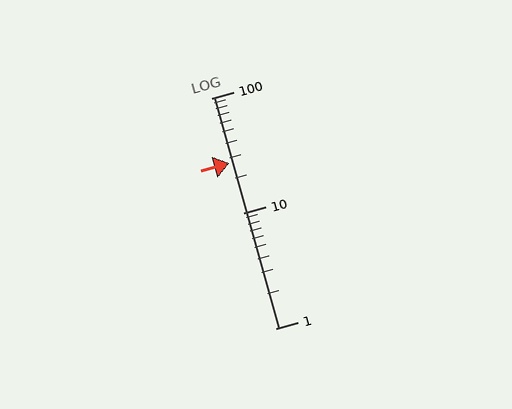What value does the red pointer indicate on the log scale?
The pointer indicates approximately 27.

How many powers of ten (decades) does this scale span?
The scale spans 2 decades, from 1 to 100.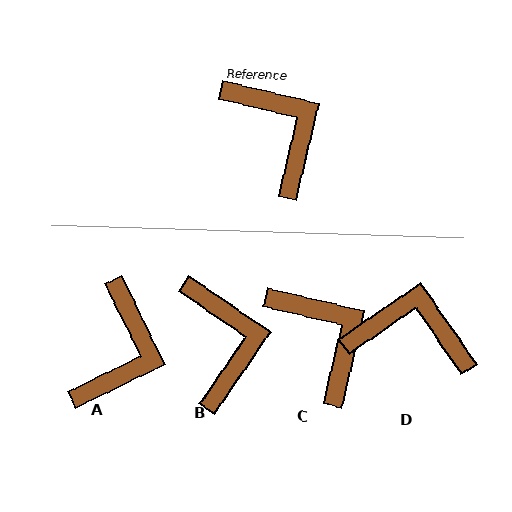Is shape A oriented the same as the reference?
No, it is off by about 51 degrees.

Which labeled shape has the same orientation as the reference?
C.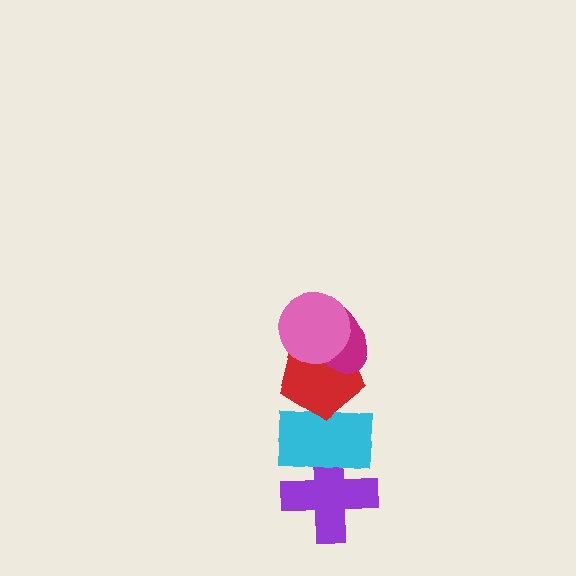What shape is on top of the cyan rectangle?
The red pentagon is on top of the cyan rectangle.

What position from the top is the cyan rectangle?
The cyan rectangle is 4th from the top.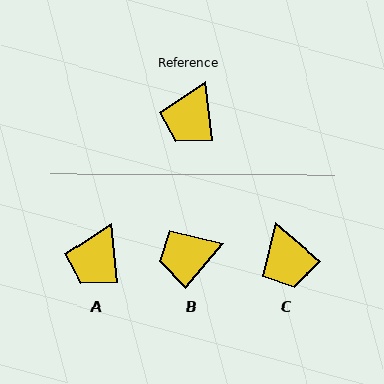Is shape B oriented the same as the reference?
No, it is off by about 47 degrees.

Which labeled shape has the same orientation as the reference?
A.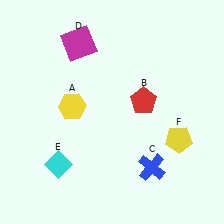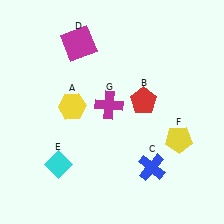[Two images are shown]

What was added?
A magenta cross (G) was added in Image 2.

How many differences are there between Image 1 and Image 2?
There is 1 difference between the two images.